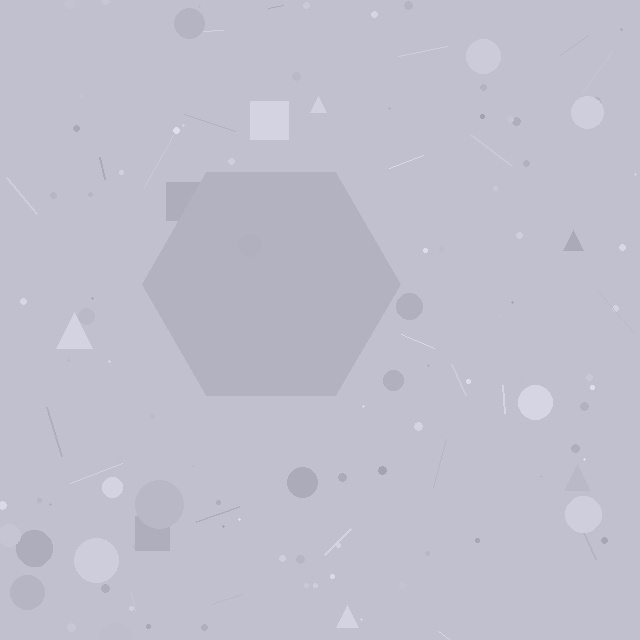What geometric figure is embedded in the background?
A hexagon is embedded in the background.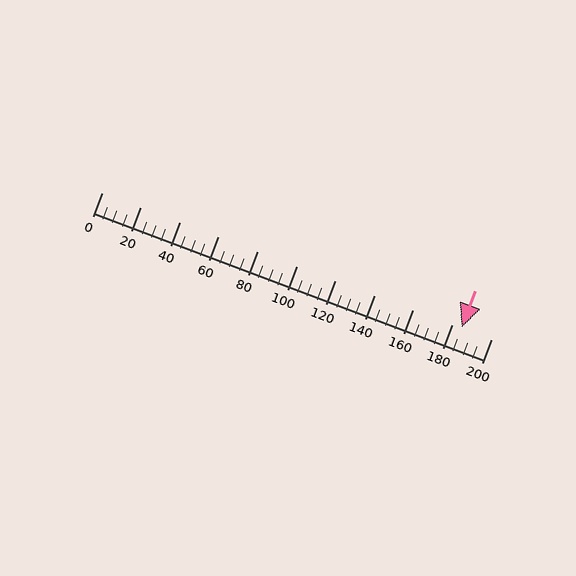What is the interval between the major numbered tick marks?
The major tick marks are spaced 20 units apart.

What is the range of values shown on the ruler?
The ruler shows values from 0 to 200.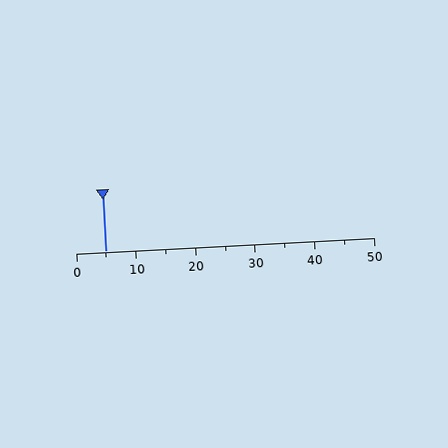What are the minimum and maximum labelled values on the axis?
The axis runs from 0 to 50.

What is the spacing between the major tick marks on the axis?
The major ticks are spaced 10 apart.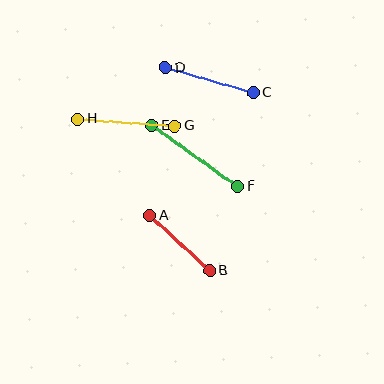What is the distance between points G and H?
The distance is approximately 97 pixels.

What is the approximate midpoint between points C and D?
The midpoint is at approximately (209, 80) pixels.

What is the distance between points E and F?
The distance is approximately 105 pixels.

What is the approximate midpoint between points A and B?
The midpoint is at approximately (180, 243) pixels.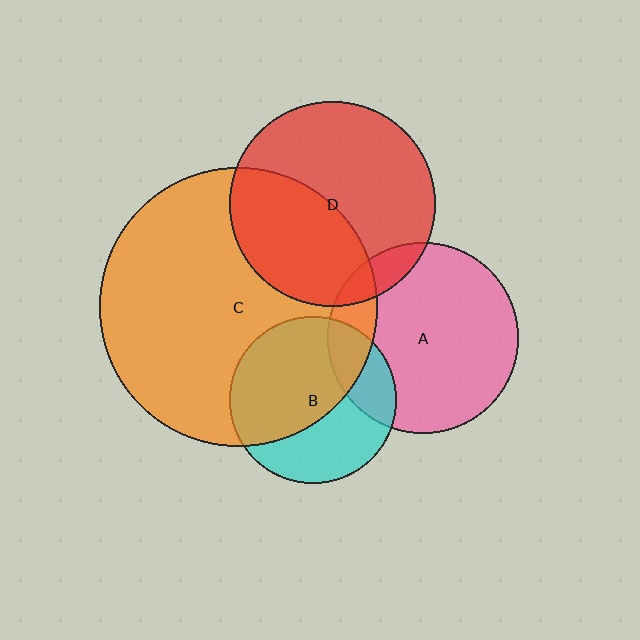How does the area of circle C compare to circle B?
Approximately 2.8 times.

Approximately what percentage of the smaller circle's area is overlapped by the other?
Approximately 40%.